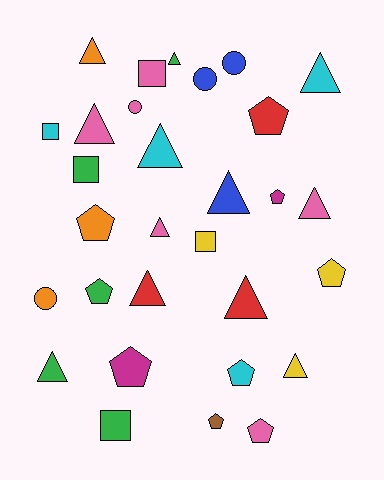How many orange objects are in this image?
There are 3 orange objects.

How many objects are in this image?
There are 30 objects.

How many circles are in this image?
There are 4 circles.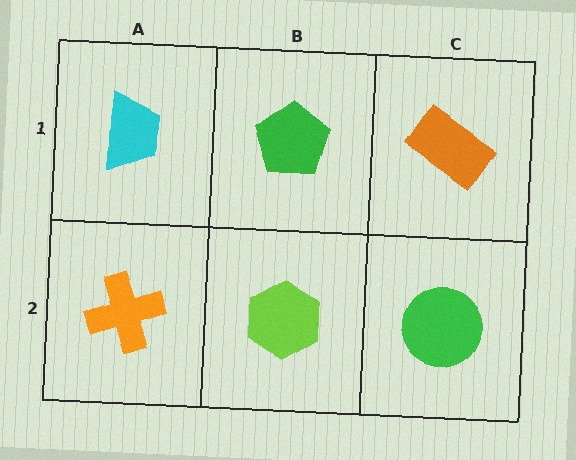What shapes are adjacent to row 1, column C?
A green circle (row 2, column C), a green pentagon (row 1, column B).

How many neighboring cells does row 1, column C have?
2.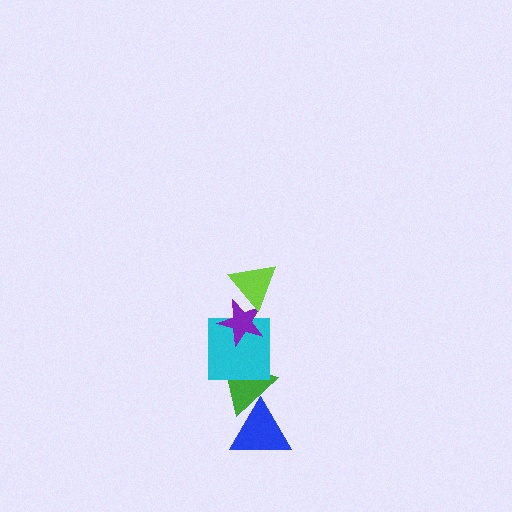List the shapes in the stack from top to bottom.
From top to bottom: the lime triangle, the purple star, the cyan square, the green triangle, the blue triangle.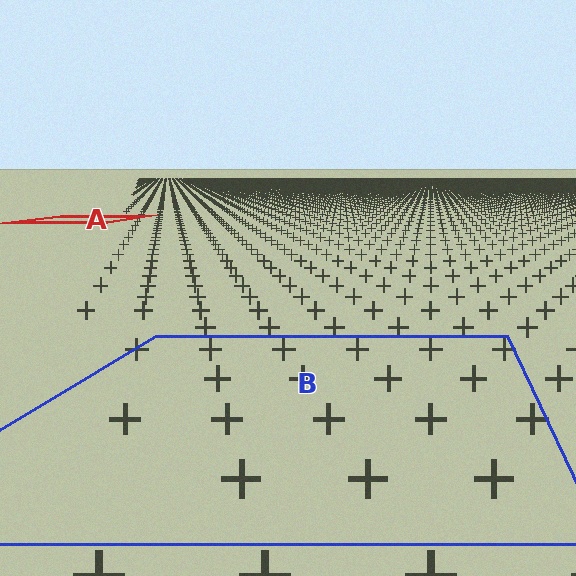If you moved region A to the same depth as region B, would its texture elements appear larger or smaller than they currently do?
They would appear larger. At a closer depth, the same texture elements are projected at a bigger on-screen size.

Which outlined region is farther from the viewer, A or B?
Region A is farther from the viewer — the texture elements inside it appear smaller and more densely packed.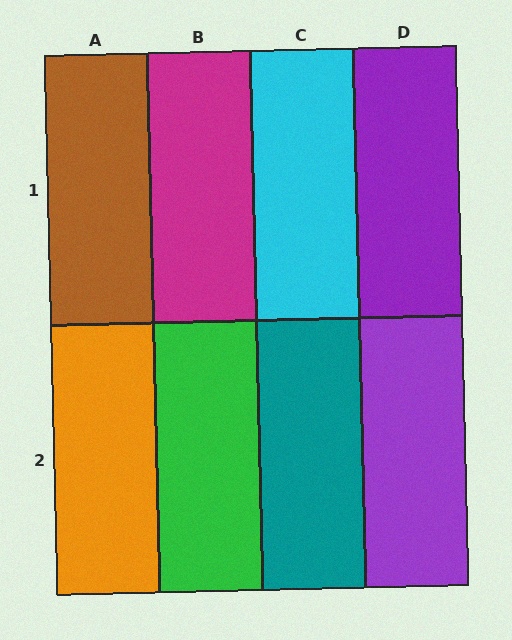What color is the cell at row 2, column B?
Green.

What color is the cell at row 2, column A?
Orange.